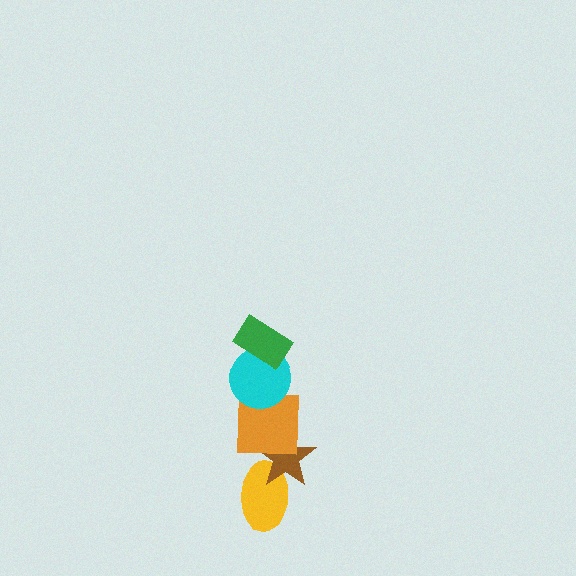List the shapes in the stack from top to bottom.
From top to bottom: the green rectangle, the cyan circle, the orange square, the brown star, the yellow ellipse.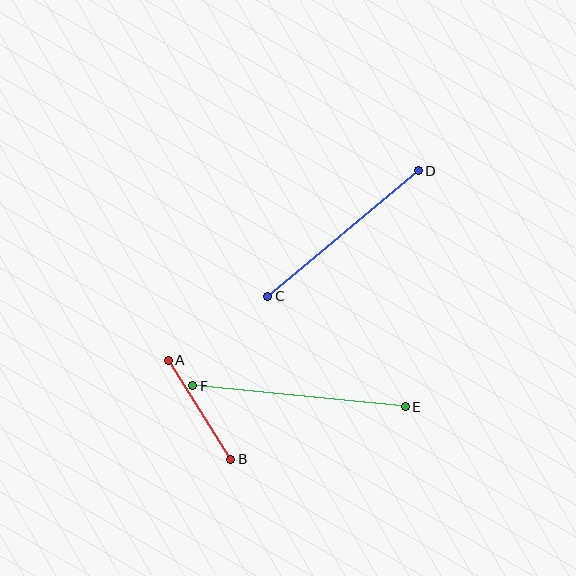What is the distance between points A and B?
The distance is approximately 117 pixels.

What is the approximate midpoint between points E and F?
The midpoint is at approximately (299, 396) pixels.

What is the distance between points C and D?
The distance is approximately 196 pixels.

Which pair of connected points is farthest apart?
Points E and F are farthest apart.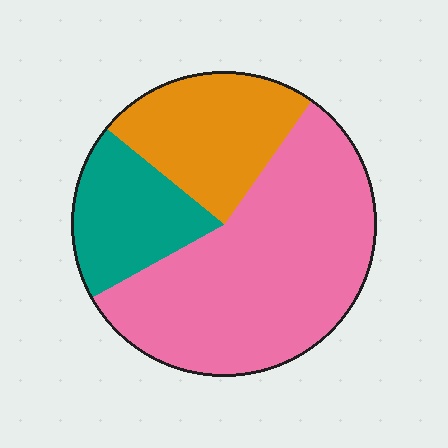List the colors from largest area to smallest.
From largest to smallest: pink, orange, teal.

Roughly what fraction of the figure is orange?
Orange covers roughly 25% of the figure.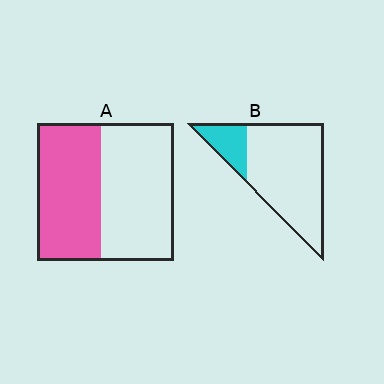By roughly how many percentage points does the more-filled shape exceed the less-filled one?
By roughly 25 percentage points (A over B).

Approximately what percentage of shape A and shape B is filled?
A is approximately 45% and B is approximately 20%.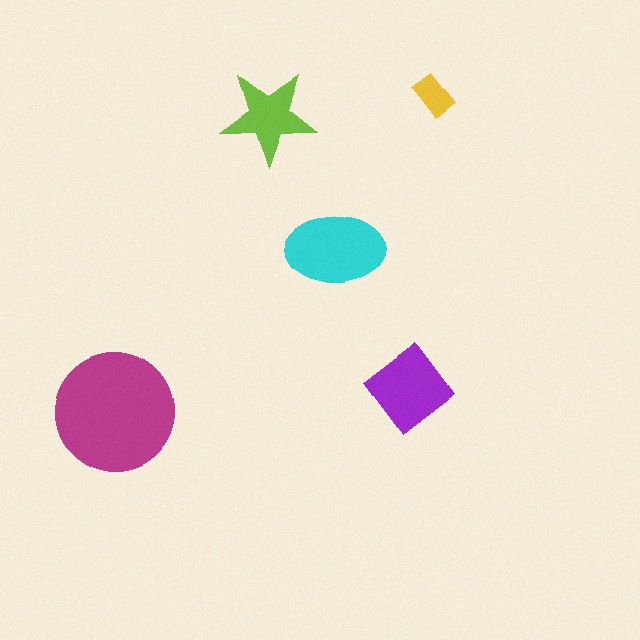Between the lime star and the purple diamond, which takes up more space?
The purple diamond.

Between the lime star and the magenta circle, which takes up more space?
The magenta circle.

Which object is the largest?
The magenta circle.